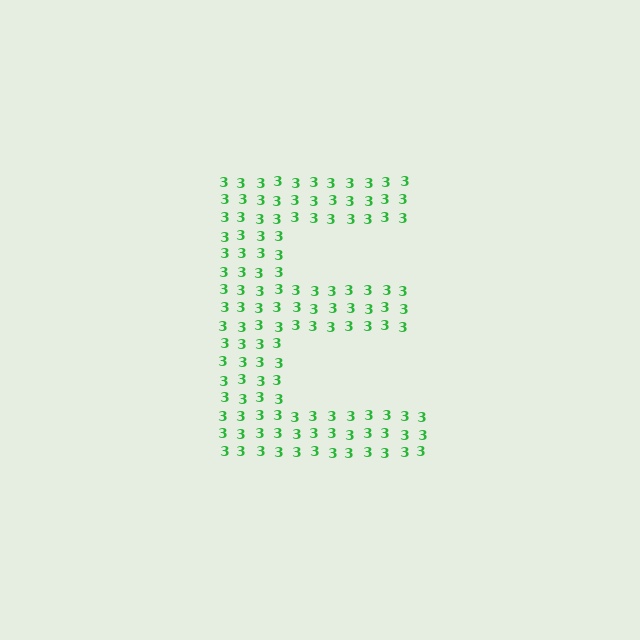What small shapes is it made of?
It is made of small digit 3's.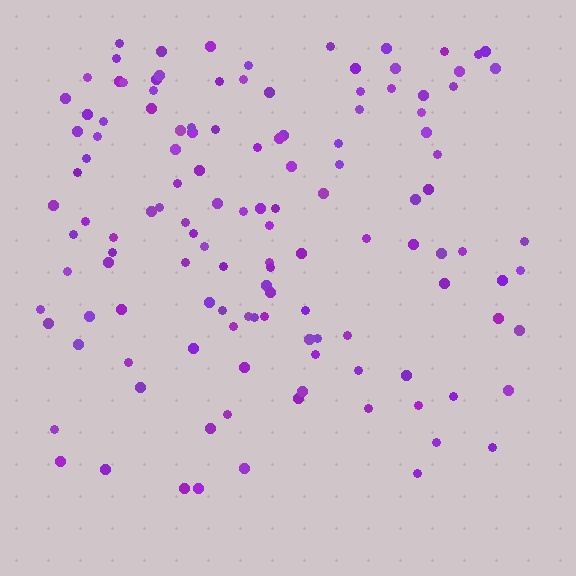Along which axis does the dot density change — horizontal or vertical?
Vertical.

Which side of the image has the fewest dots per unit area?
The bottom.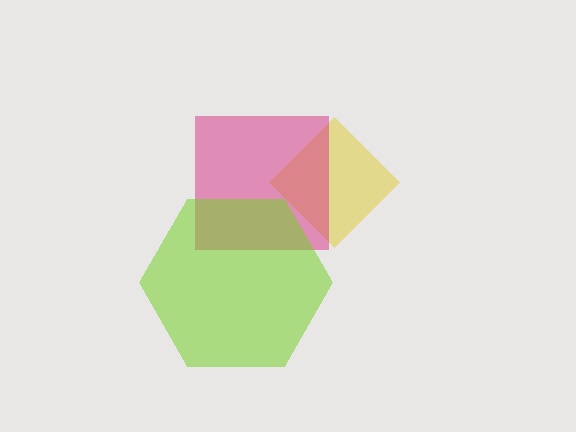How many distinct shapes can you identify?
There are 3 distinct shapes: a yellow diamond, a magenta square, a lime hexagon.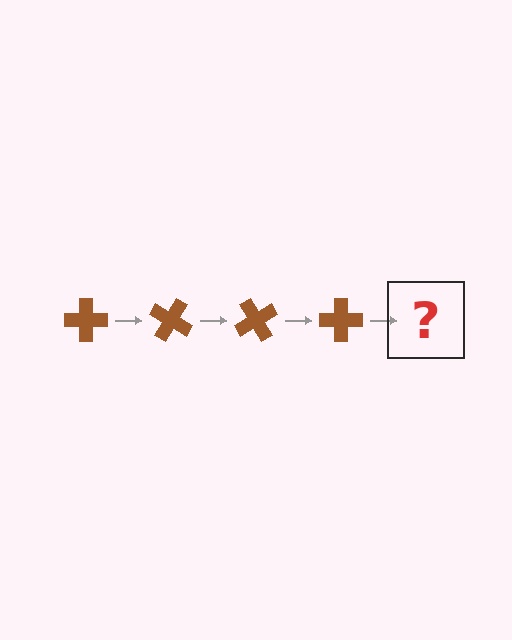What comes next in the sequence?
The next element should be a brown cross rotated 120 degrees.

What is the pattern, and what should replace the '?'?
The pattern is that the cross rotates 30 degrees each step. The '?' should be a brown cross rotated 120 degrees.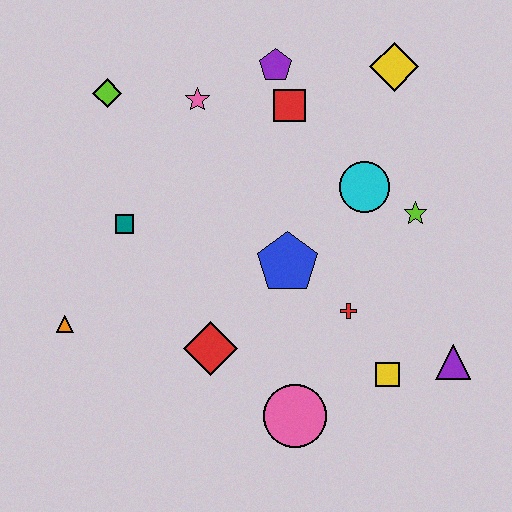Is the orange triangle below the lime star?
Yes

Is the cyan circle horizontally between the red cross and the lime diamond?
No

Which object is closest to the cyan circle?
The lime star is closest to the cyan circle.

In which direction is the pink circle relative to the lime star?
The pink circle is below the lime star.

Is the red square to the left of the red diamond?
No